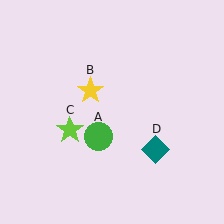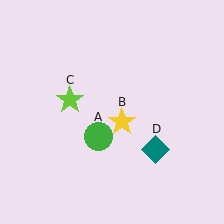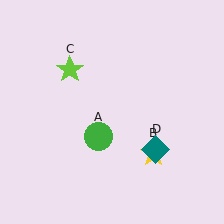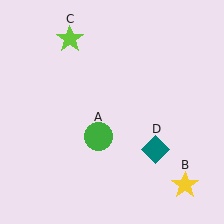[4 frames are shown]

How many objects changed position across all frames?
2 objects changed position: yellow star (object B), lime star (object C).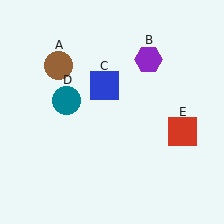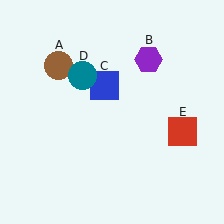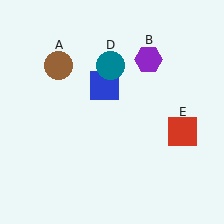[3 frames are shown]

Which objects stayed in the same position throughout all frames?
Brown circle (object A) and purple hexagon (object B) and blue square (object C) and red square (object E) remained stationary.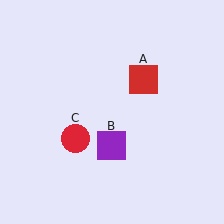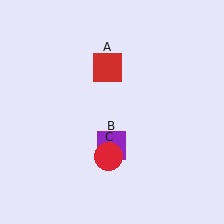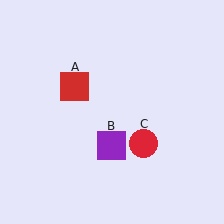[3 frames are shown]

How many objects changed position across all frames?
2 objects changed position: red square (object A), red circle (object C).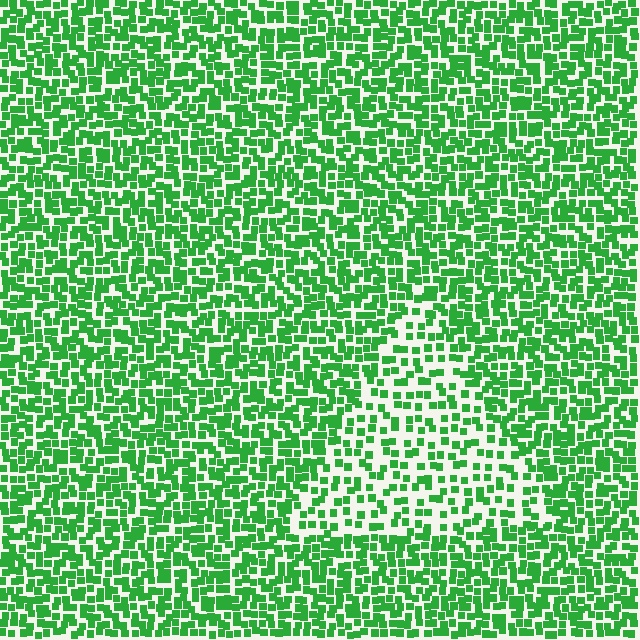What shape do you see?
I see a triangle.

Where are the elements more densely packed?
The elements are more densely packed outside the triangle boundary.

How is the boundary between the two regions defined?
The boundary is defined by a change in element density (approximately 1.9x ratio). All elements are the same color, size, and shape.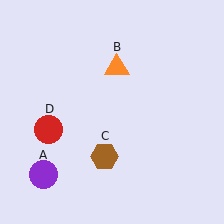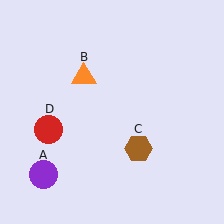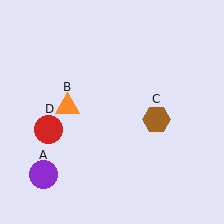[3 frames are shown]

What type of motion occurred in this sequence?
The orange triangle (object B), brown hexagon (object C) rotated counterclockwise around the center of the scene.